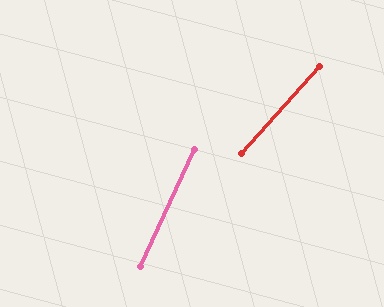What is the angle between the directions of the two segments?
Approximately 17 degrees.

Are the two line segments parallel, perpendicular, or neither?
Neither parallel nor perpendicular — they differ by about 17°.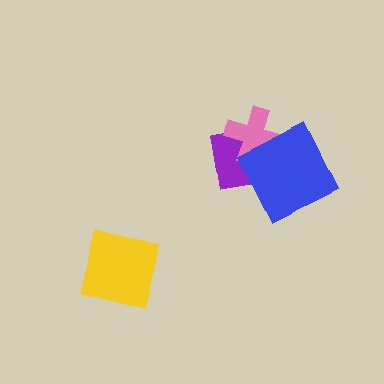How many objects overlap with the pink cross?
2 objects overlap with the pink cross.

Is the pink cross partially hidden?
Yes, it is partially covered by another shape.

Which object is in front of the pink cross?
The blue square is in front of the pink cross.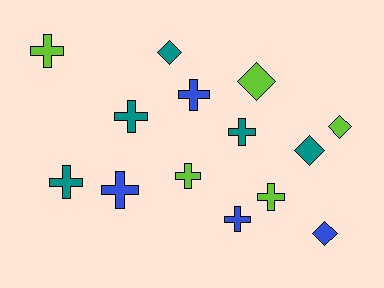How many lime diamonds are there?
There are 2 lime diamonds.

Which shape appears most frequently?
Cross, with 9 objects.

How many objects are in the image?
There are 14 objects.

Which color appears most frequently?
Lime, with 5 objects.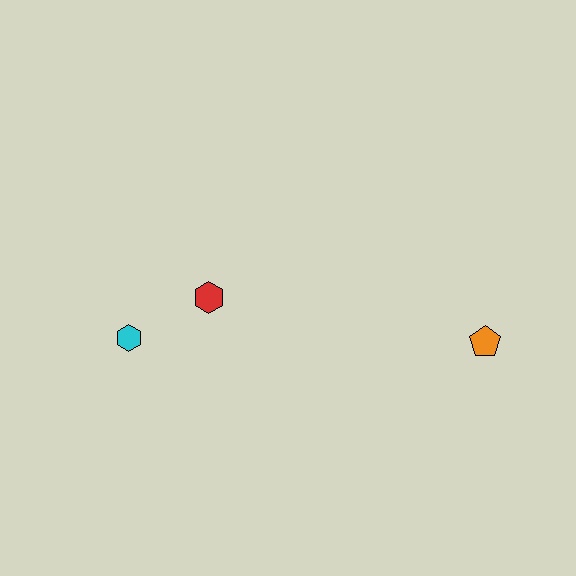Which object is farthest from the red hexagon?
The orange pentagon is farthest from the red hexagon.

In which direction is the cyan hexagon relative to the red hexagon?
The cyan hexagon is to the left of the red hexagon.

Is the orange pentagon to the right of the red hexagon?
Yes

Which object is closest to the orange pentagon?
The red hexagon is closest to the orange pentagon.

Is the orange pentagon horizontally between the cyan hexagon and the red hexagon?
No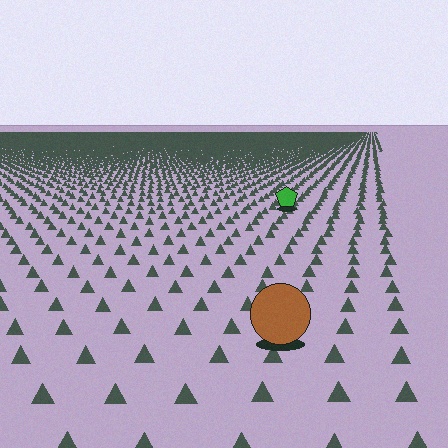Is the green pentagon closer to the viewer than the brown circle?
No. The brown circle is closer — you can tell from the texture gradient: the ground texture is coarser near it.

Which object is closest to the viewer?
The brown circle is closest. The texture marks near it are larger and more spread out.